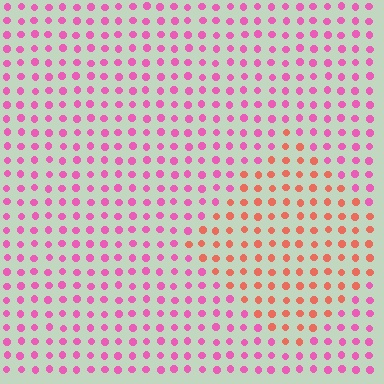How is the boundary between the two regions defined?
The boundary is defined purely by a slight shift in hue (about 45 degrees). Spacing, size, and orientation are identical on both sides.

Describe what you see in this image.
The image is filled with small pink elements in a uniform arrangement. A diamond-shaped region is visible where the elements are tinted to a slightly different hue, forming a subtle color boundary.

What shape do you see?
I see a diamond.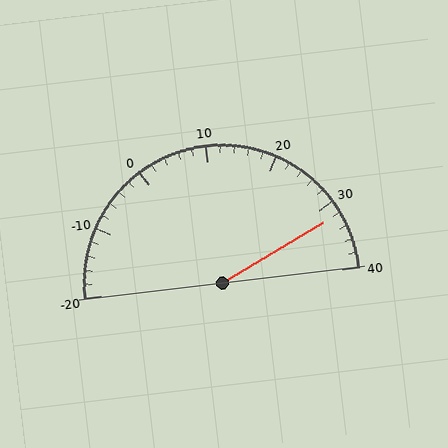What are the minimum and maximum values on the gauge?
The gauge ranges from -20 to 40.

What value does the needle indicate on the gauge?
The needle indicates approximately 32.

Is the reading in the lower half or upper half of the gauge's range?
The reading is in the upper half of the range (-20 to 40).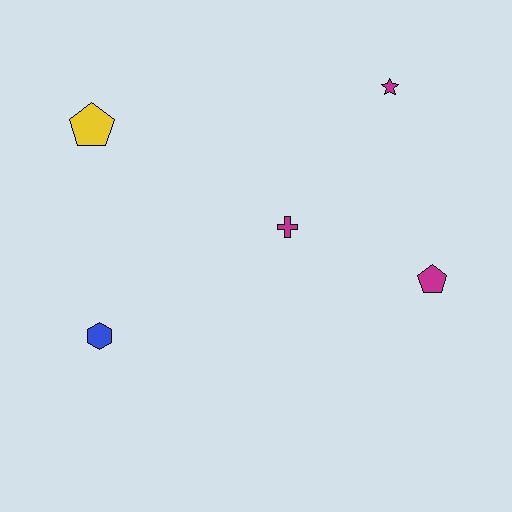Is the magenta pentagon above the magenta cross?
No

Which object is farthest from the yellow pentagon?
The magenta pentagon is farthest from the yellow pentagon.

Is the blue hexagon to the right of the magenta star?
No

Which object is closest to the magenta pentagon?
The magenta cross is closest to the magenta pentagon.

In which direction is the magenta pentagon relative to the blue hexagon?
The magenta pentagon is to the right of the blue hexagon.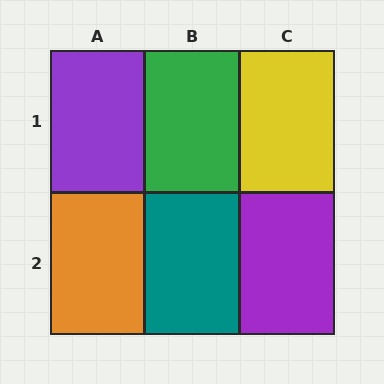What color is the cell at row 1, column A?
Purple.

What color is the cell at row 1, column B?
Green.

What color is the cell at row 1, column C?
Yellow.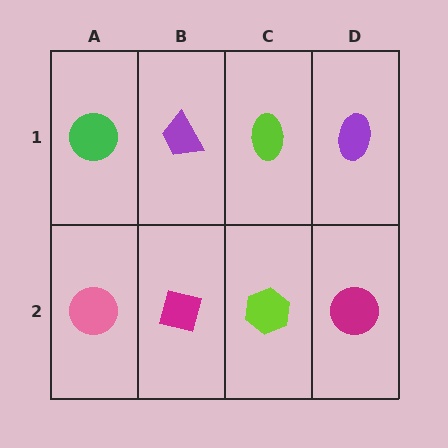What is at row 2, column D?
A magenta circle.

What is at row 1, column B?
A purple trapezoid.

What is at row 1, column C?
A lime ellipse.